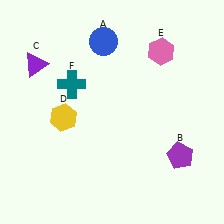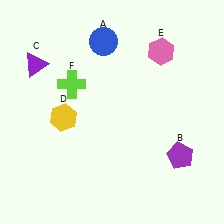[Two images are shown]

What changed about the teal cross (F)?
In Image 1, F is teal. In Image 2, it changed to lime.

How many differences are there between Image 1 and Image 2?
There is 1 difference between the two images.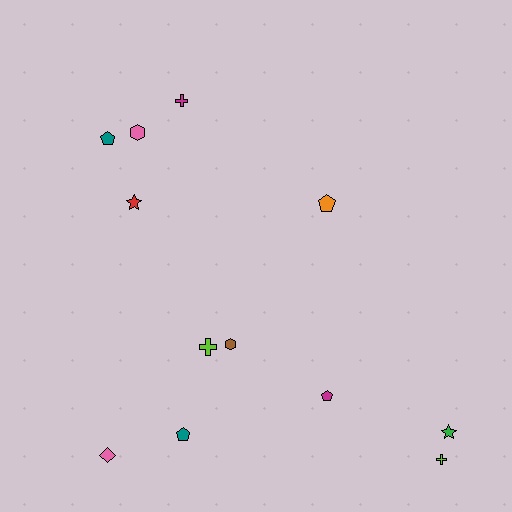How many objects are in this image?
There are 12 objects.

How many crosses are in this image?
There are 3 crosses.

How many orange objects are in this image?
There is 1 orange object.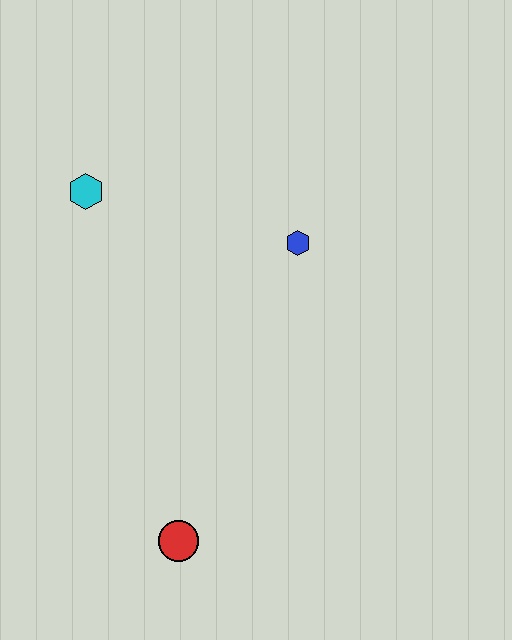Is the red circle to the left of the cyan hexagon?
No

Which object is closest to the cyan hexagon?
The blue hexagon is closest to the cyan hexagon.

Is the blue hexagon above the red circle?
Yes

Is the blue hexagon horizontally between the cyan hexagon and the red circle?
No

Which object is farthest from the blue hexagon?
The red circle is farthest from the blue hexagon.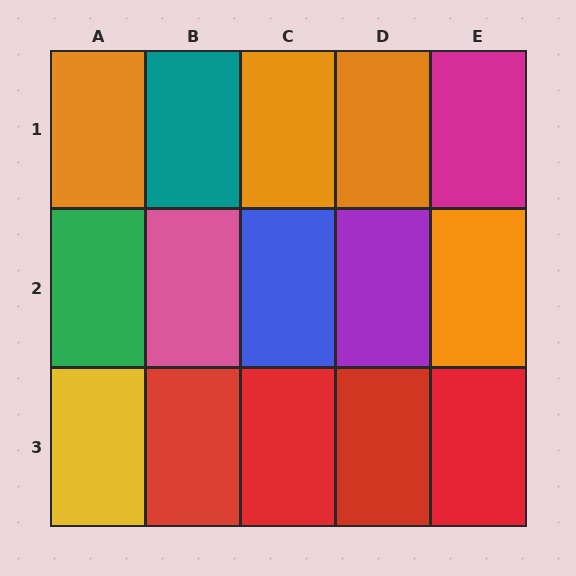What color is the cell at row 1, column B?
Teal.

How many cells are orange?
4 cells are orange.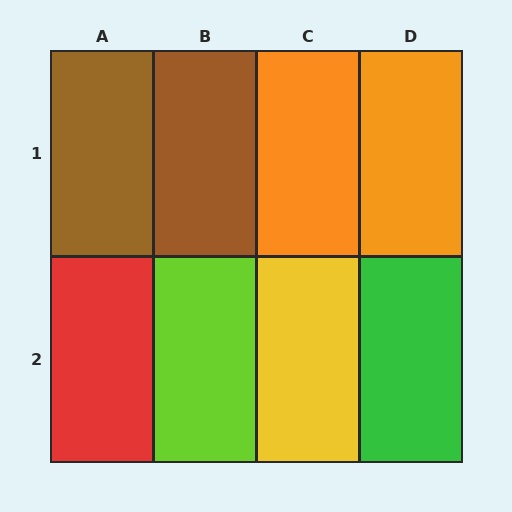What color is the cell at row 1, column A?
Brown.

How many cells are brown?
2 cells are brown.